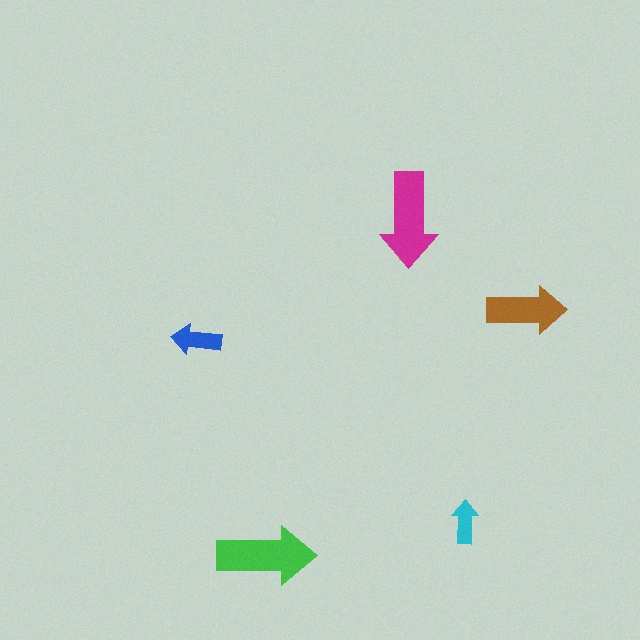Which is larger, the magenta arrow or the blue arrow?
The magenta one.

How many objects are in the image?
There are 5 objects in the image.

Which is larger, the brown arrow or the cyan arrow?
The brown one.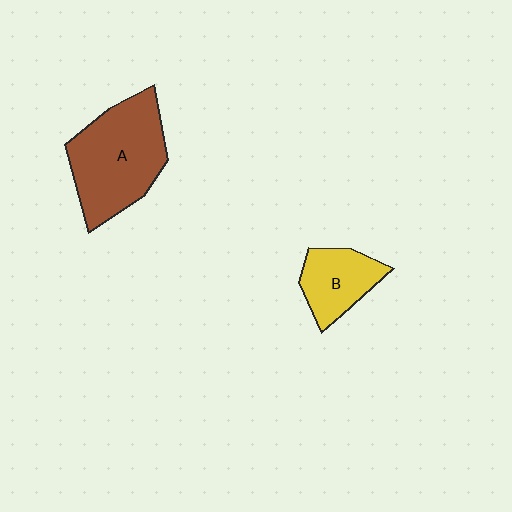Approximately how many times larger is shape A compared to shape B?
Approximately 2.0 times.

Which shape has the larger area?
Shape A (brown).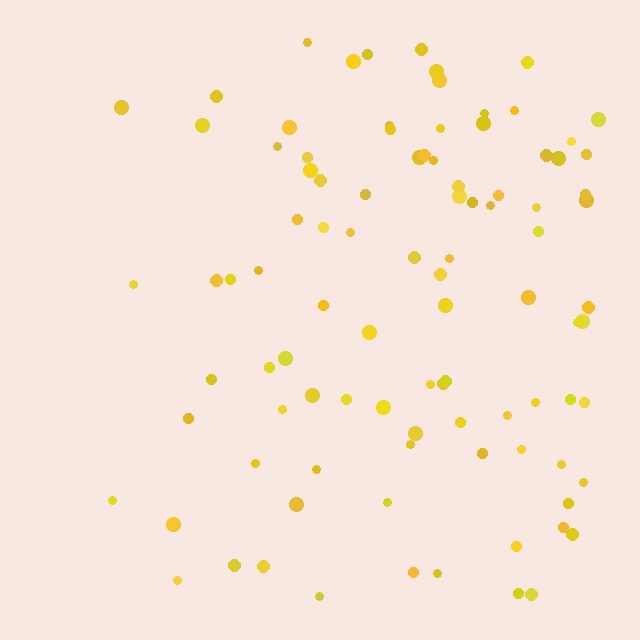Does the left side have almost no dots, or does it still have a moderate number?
Still a moderate number, just noticeably fewer than the right.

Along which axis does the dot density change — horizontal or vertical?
Horizontal.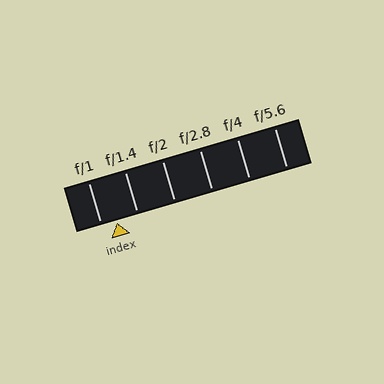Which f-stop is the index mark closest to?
The index mark is closest to f/1.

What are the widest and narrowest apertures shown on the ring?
The widest aperture shown is f/1 and the narrowest is f/5.6.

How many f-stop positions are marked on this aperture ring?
There are 6 f-stop positions marked.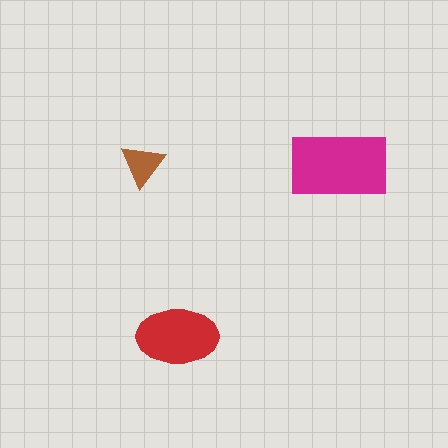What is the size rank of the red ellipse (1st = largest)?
2nd.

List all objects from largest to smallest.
The magenta rectangle, the red ellipse, the brown triangle.